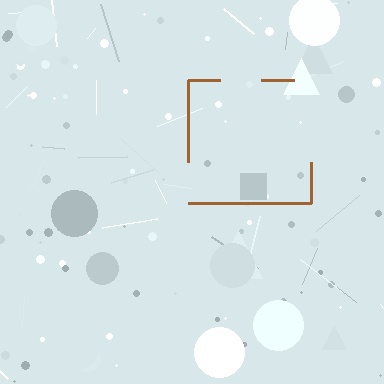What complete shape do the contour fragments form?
The contour fragments form a square.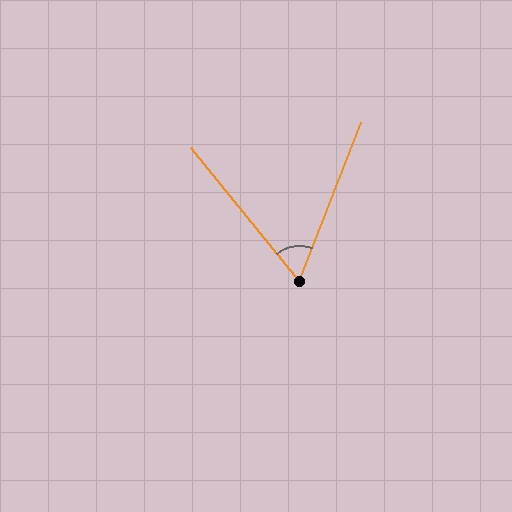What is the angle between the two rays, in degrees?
Approximately 60 degrees.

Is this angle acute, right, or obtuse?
It is acute.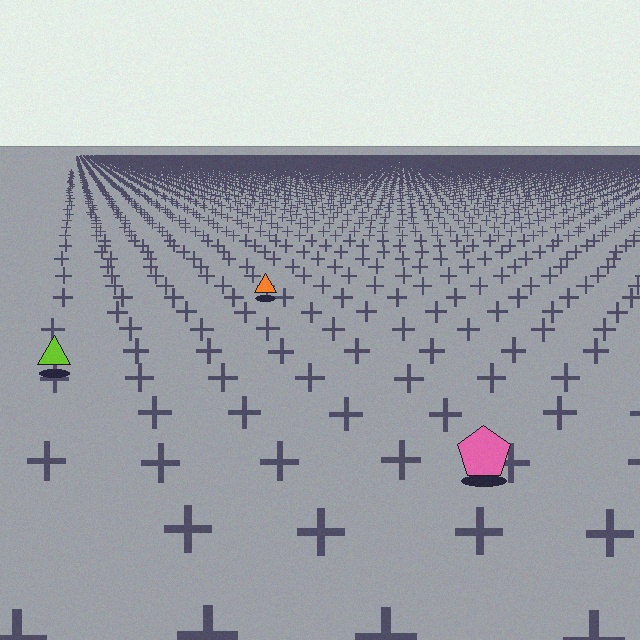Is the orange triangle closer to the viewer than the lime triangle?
No. The lime triangle is closer — you can tell from the texture gradient: the ground texture is coarser near it.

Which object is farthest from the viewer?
The orange triangle is farthest from the viewer. It appears smaller and the ground texture around it is denser.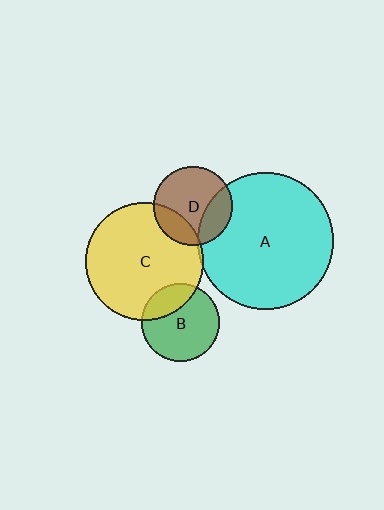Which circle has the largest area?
Circle A (cyan).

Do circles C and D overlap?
Yes.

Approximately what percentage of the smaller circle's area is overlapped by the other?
Approximately 20%.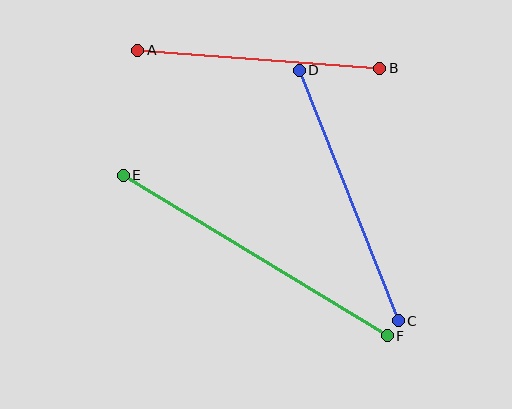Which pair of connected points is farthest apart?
Points E and F are farthest apart.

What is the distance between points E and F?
The distance is approximately 309 pixels.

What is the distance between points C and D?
The distance is approximately 269 pixels.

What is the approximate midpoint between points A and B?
The midpoint is at approximately (259, 59) pixels.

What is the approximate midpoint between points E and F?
The midpoint is at approximately (255, 256) pixels.